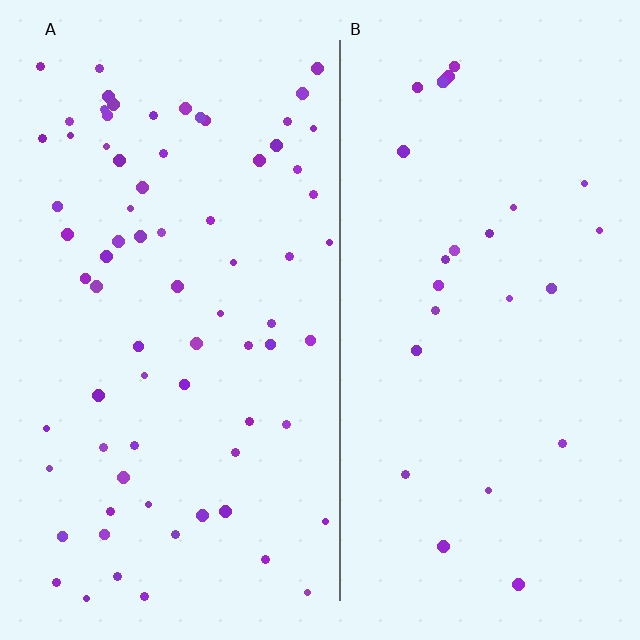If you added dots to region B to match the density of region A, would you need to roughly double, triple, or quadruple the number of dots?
Approximately triple.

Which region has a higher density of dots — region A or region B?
A (the left).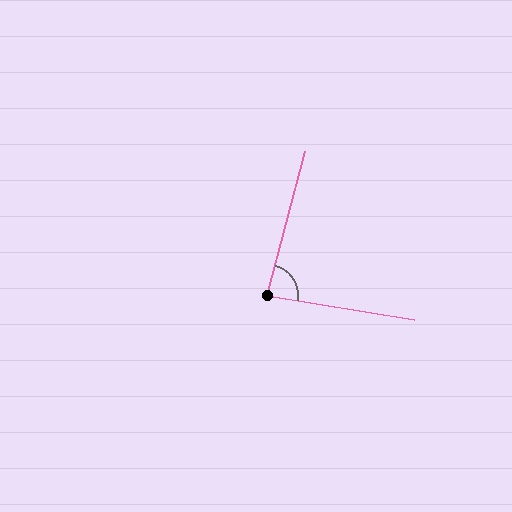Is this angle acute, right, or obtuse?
It is acute.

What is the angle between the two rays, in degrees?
Approximately 85 degrees.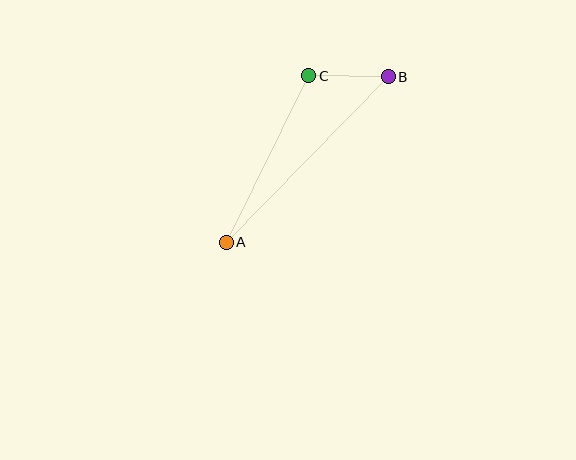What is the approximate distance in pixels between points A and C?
The distance between A and C is approximately 186 pixels.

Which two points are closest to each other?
Points B and C are closest to each other.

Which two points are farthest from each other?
Points A and B are farthest from each other.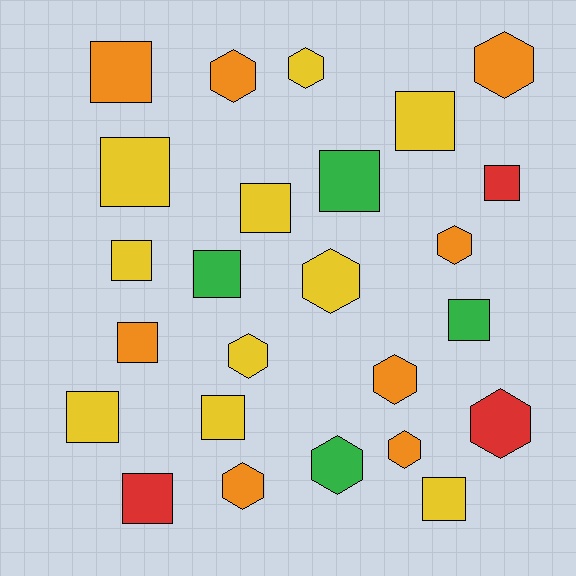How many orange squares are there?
There are 2 orange squares.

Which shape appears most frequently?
Square, with 14 objects.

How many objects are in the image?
There are 25 objects.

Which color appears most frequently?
Yellow, with 10 objects.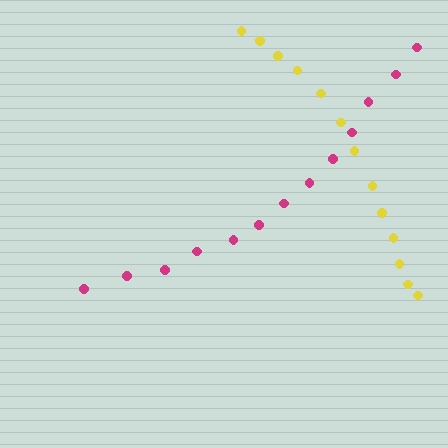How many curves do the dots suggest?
There are 2 distinct paths.